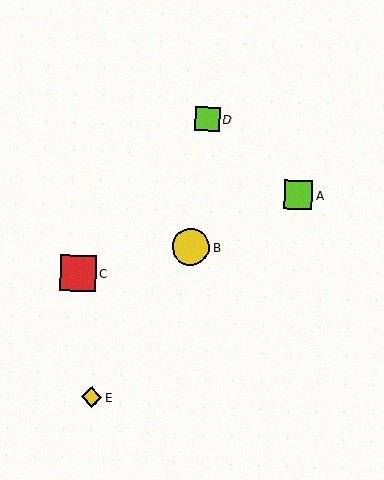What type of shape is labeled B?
Shape B is a yellow circle.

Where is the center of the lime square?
The center of the lime square is at (207, 119).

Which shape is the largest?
The yellow circle (labeled B) is the largest.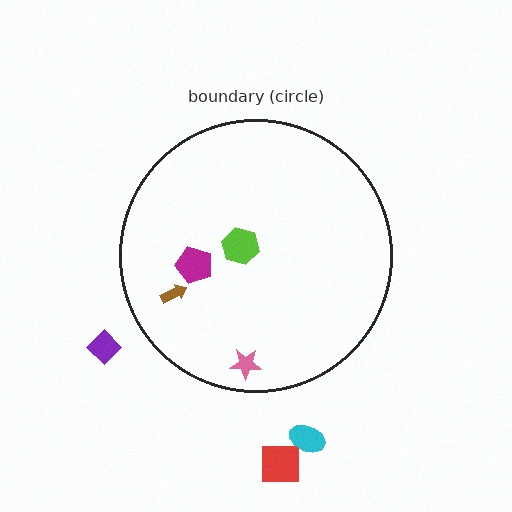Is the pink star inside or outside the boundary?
Inside.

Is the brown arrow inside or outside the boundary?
Inside.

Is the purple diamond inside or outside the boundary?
Outside.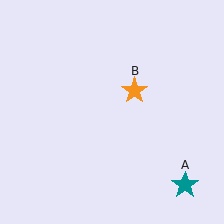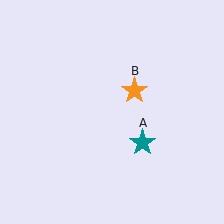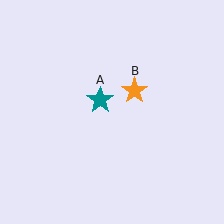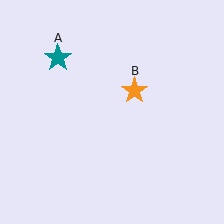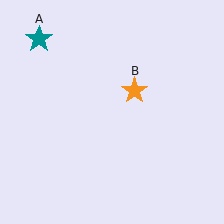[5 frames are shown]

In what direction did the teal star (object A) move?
The teal star (object A) moved up and to the left.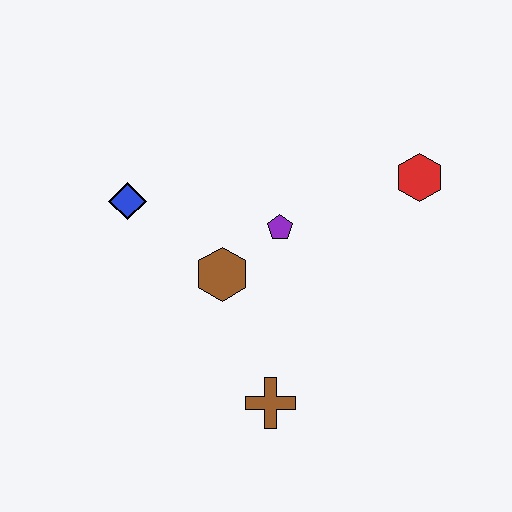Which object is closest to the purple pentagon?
The brown hexagon is closest to the purple pentagon.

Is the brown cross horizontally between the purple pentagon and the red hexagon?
No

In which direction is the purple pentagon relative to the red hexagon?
The purple pentagon is to the left of the red hexagon.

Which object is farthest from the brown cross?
The red hexagon is farthest from the brown cross.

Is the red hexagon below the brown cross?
No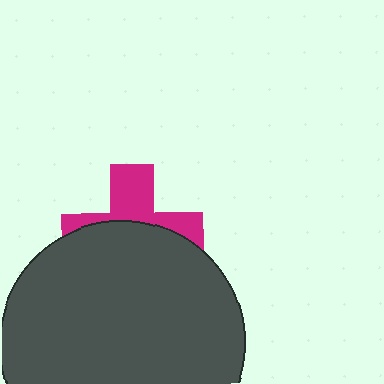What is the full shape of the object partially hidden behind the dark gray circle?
The partially hidden object is a magenta cross.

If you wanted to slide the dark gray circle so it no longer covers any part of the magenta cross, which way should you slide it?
Slide it down — that is the most direct way to separate the two shapes.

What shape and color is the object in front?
The object in front is a dark gray circle.